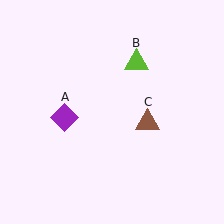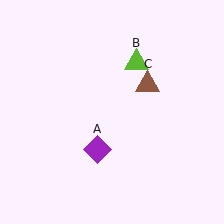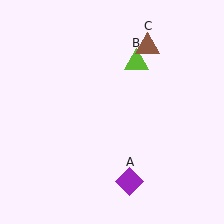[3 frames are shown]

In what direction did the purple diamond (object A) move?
The purple diamond (object A) moved down and to the right.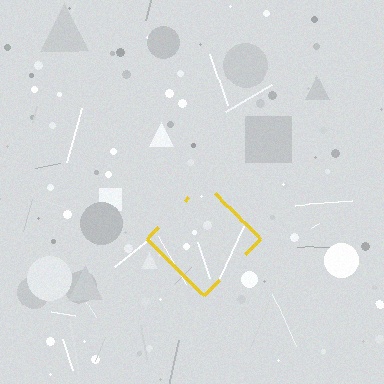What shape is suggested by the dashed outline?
The dashed outline suggests a diamond.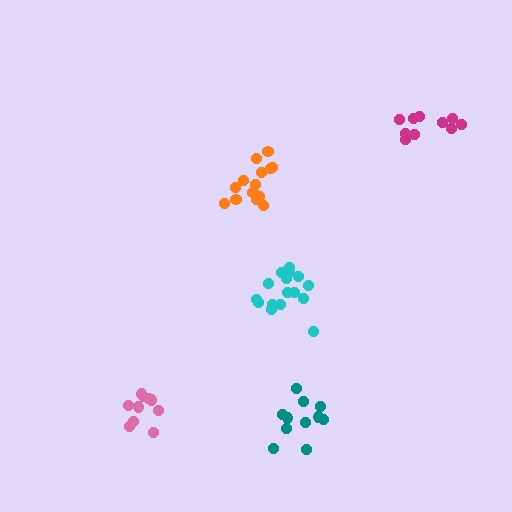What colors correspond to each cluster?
The clusters are colored: cyan, pink, orange, teal, magenta.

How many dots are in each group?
Group 1: 16 dots, Group 2: 10 dots, Group 3: 14 dots, Group 4: 11 dots, Group 5: 10 dots (61 total).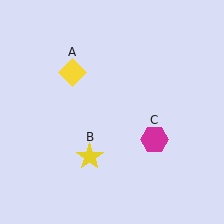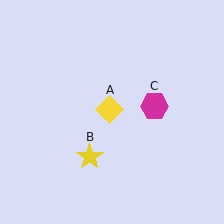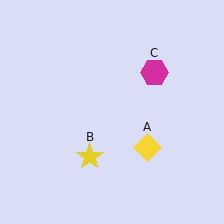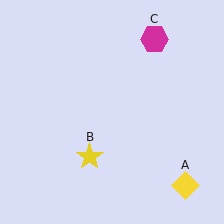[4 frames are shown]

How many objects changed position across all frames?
2 objects changed position: yellow diamond (object A), magenta hexagon (object C).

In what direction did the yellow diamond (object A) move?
The yellow diamond (object A) moved down and to the right.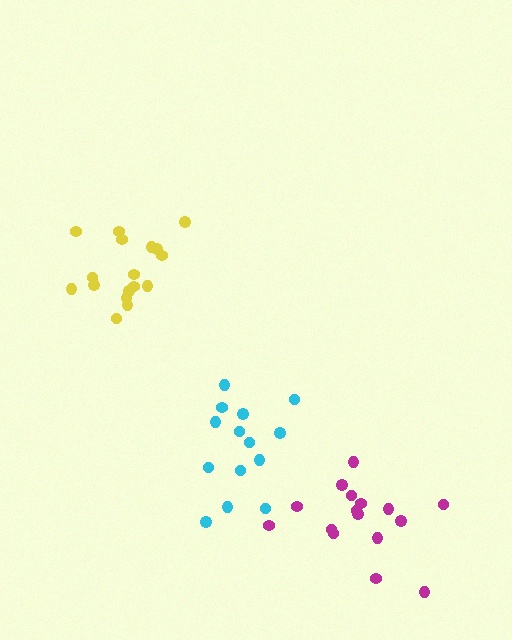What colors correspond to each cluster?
The clusters are colored: cyan, yellow, magenta.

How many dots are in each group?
Group 1: 14 dots, Group 2: 17 dots, Group 3: 16 dots (47 total).